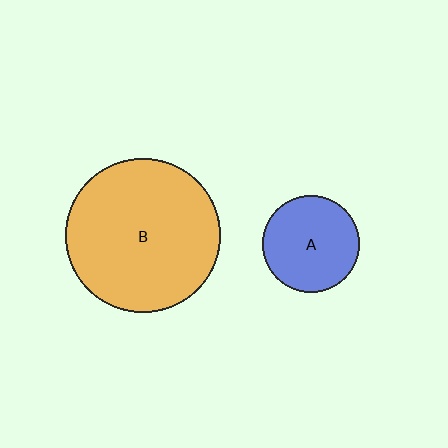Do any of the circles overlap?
No, none of the circles overlap.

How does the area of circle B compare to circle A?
Approximately 2.5 times.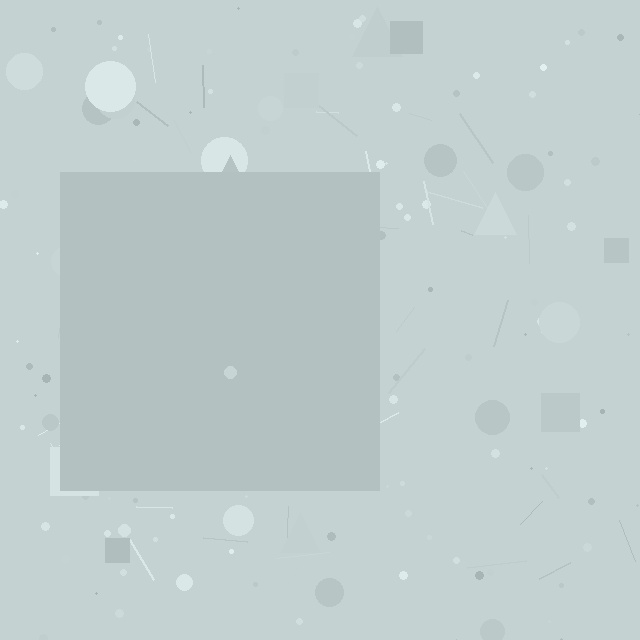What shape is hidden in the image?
A square is hidden in the image.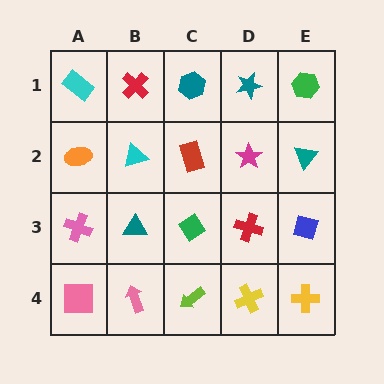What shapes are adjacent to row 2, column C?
A teal hexagon (row 1, column C), a green diamond (row 3, column C), a cyan triangle (row 2, column B), a magenta star (row 2, column D).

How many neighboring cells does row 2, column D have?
4.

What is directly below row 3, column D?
A yellow cross.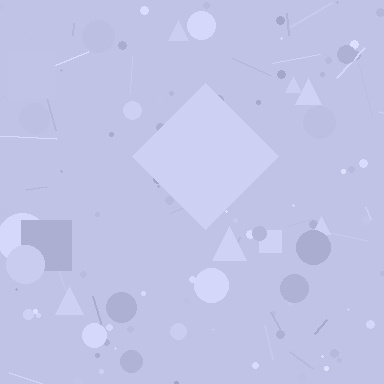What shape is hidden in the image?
A diamond is hidden in the image.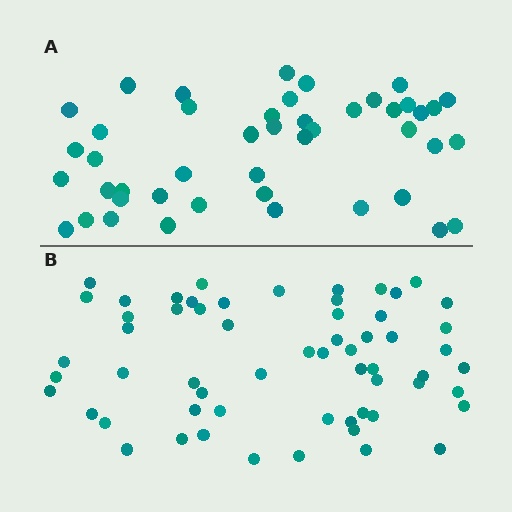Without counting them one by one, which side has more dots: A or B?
Region B (the bottom region) has more dots.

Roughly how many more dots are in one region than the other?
Region B has approximately 15 more dots than region A.